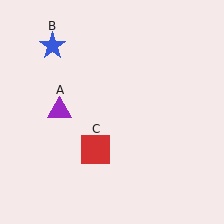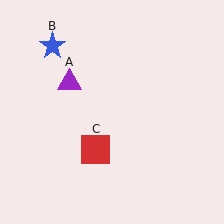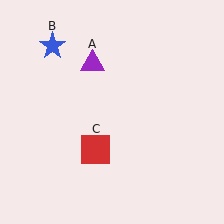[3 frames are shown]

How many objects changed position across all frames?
1 object changed position: purple triangle (object A).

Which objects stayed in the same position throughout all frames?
Blue star (object B) and red square (object C) remained stationary.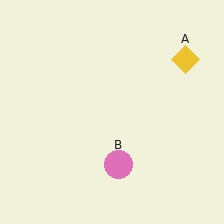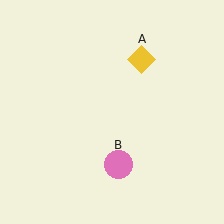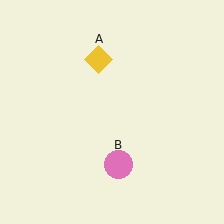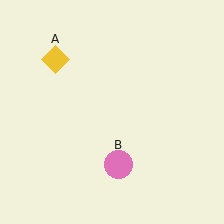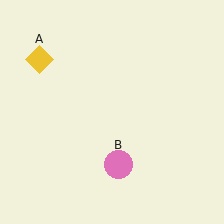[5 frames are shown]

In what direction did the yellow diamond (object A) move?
The yellow diamond (object A) moved left.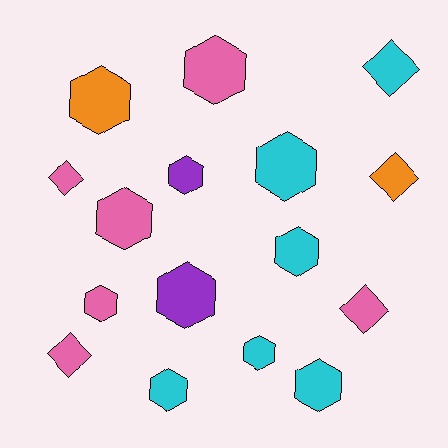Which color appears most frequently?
Cyan, with 6 objects.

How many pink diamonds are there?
There are 3 pink diamonds.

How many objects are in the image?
There are 16 objects.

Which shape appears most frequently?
Hexagon, with 11 objects.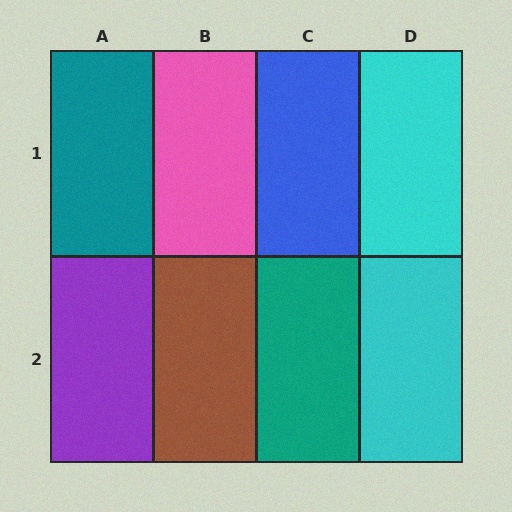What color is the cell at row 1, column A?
Teal.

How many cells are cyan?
2 cells are cyan.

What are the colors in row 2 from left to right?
Purple, brown, teal, cyan.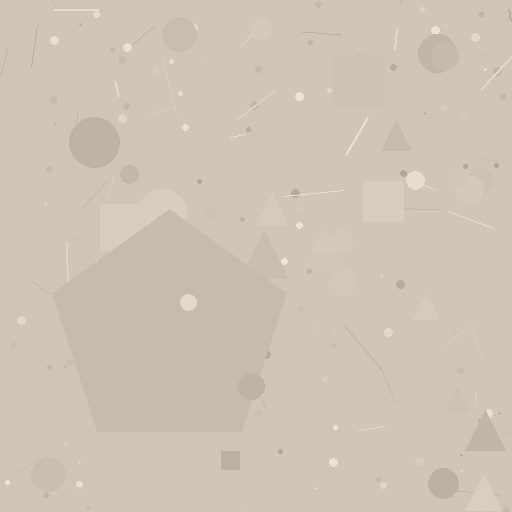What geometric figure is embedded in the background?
A pentagon is embedded in the background.